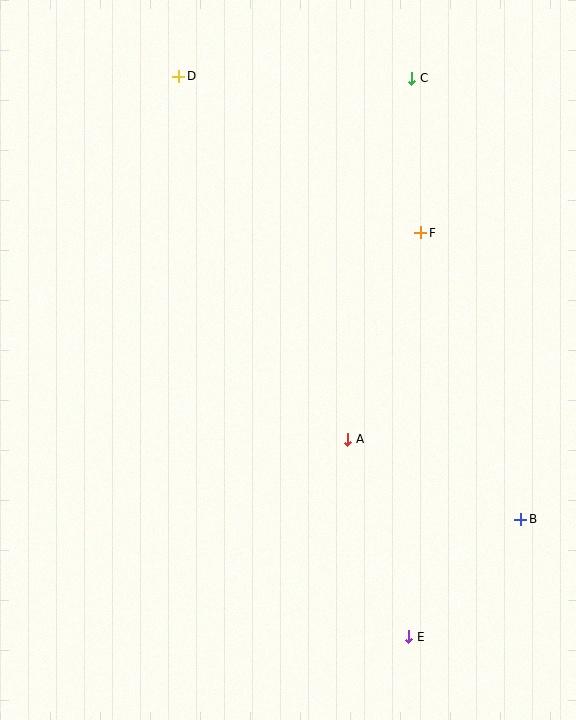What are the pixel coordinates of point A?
Point A is at (348, 439).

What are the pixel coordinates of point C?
Point C is at (412, 79).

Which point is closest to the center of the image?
Point A at (348, 439) is closest to the center.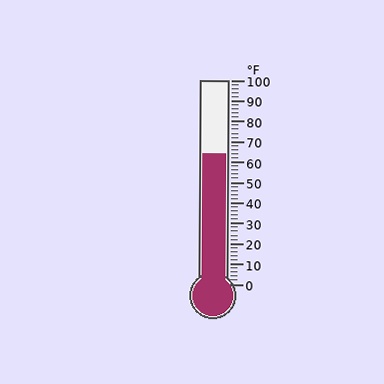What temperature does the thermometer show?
The thermometer shows approximately 64°F.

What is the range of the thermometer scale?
The thermometer scale ranges from 0°F to 100°F.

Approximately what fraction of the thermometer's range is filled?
The thermometer is filled to approximately 65% of its range.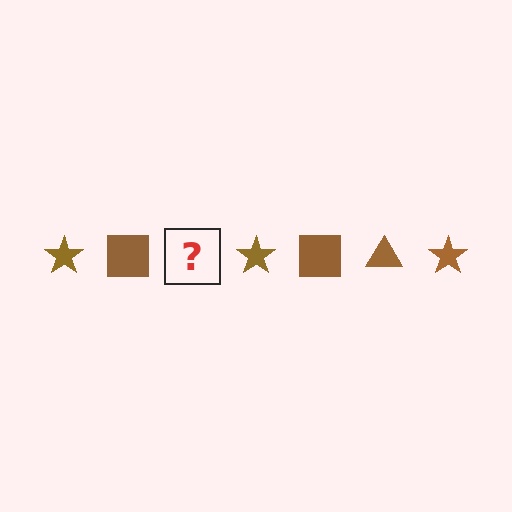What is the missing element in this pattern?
The missing element is a brown triangle.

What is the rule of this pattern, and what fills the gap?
The rule is that the pattern cycles through star, square, triangle shapes in brown. The gap should be filled with a brown triangle.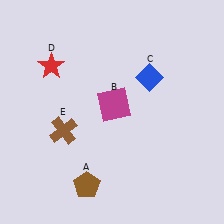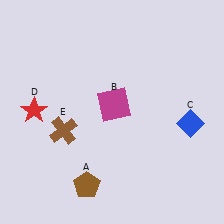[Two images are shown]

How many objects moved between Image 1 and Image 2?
2 objects moved between the two images.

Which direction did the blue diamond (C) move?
The blue diamond (C) moved down.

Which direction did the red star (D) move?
The red star (D) moved down.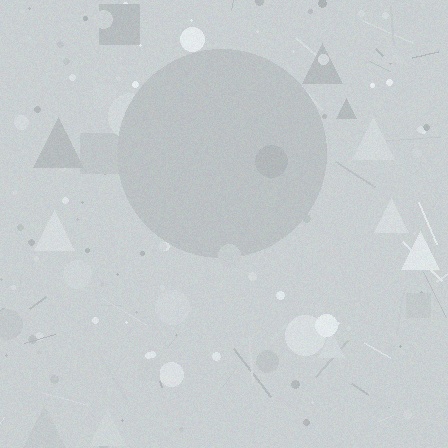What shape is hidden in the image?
A circle is hidden in the image.